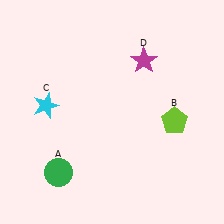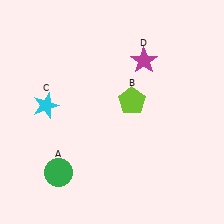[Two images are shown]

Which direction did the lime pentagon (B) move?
The lime pentagon (B) moved left.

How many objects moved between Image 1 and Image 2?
1 object moved between the two images.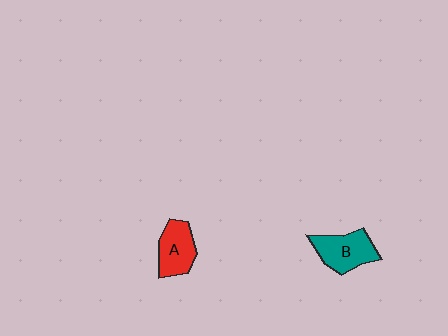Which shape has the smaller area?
Shape A (red).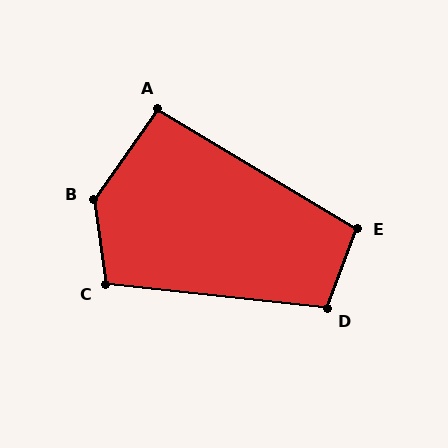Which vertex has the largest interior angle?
B, at approximately 136 degrees.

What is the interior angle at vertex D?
Approximately 105 degrees (obtuse).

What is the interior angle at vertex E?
Approximately 100 degrees (obtuse).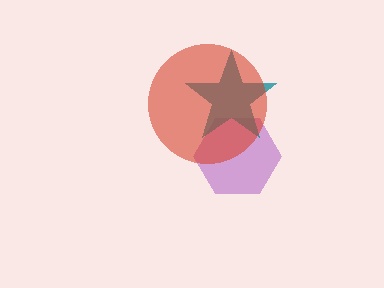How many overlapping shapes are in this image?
There are 3 overlapping shapes in the image.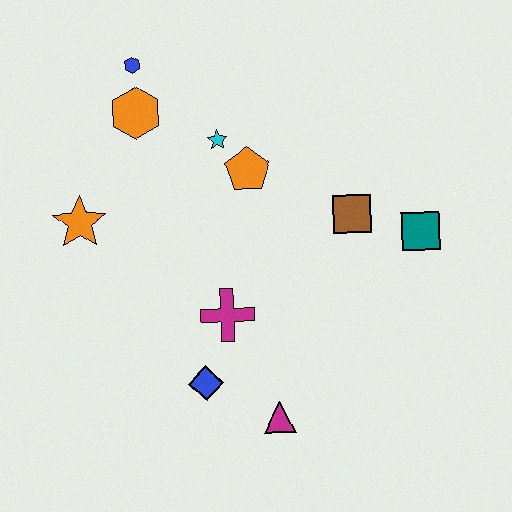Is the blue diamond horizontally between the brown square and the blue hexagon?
Yes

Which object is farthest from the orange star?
The teal square is farthest from the orange star.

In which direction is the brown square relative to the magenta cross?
The brown square is to the right of the magenta cross.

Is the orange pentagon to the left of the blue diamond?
No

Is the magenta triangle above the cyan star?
No